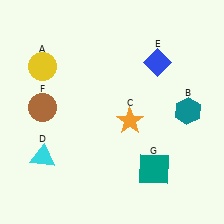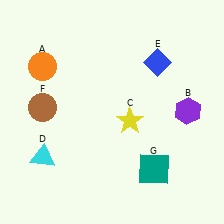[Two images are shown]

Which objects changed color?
A changed from yellow to orange. B changed from teal to purple. C changed from orange to yellow.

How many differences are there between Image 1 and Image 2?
There are 3 differences between the two images.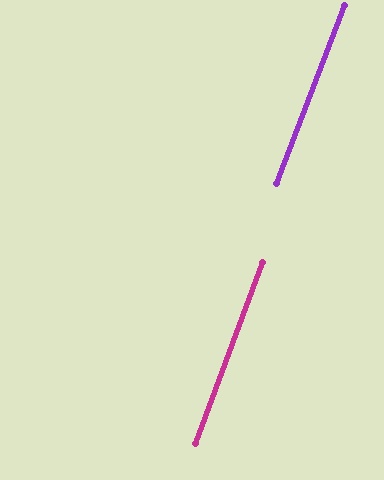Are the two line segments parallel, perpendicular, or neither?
Parallel — their directions differ by only 0.5°.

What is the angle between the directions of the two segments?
Approximately 0 degrees.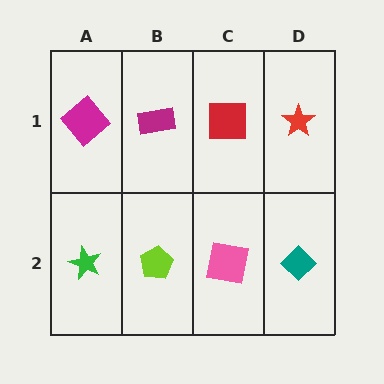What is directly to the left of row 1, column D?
A red square.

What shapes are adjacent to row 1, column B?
A lime pentagon (row 2, column B), a magenta diamond (row 1, column A), a red square (row 1, column C).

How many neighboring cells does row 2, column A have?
2.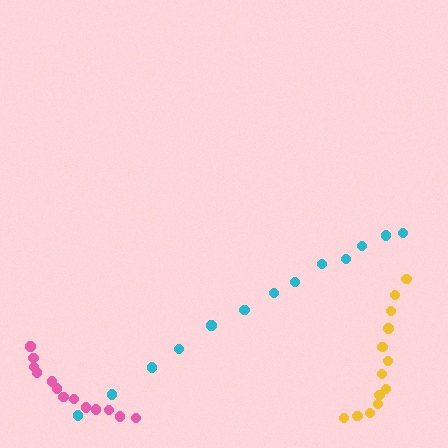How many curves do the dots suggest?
There are 3 distinct paths.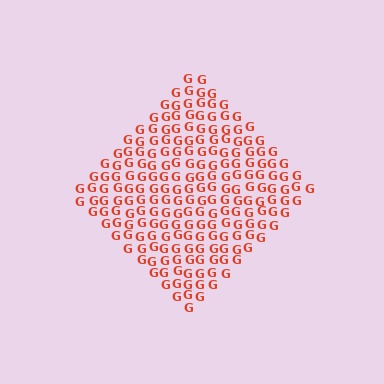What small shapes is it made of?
It is made of small letter G's.